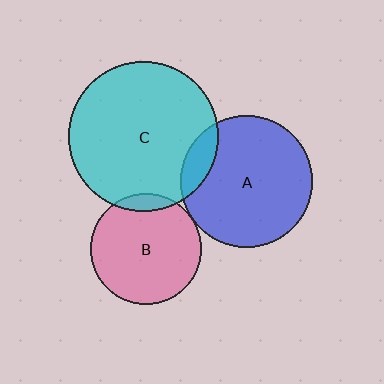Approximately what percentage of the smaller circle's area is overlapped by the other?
Approximately 10%.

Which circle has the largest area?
Circle C (cyan).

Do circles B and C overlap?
Yes.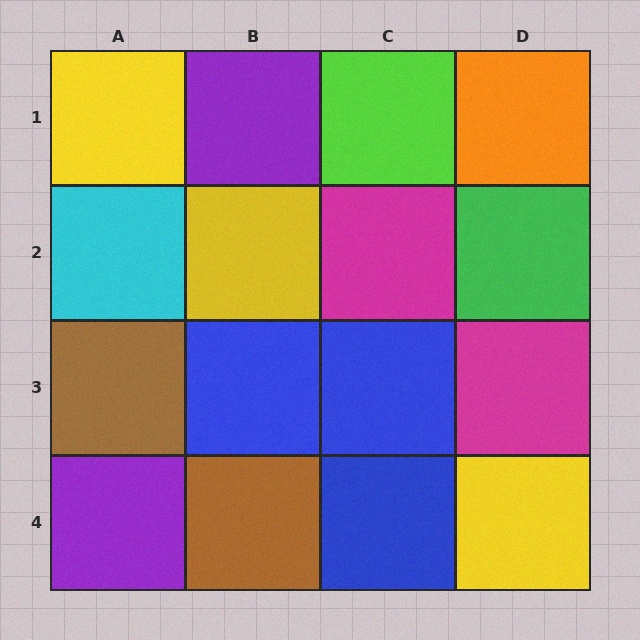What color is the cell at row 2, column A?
Cyan.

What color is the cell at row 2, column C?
Magenta.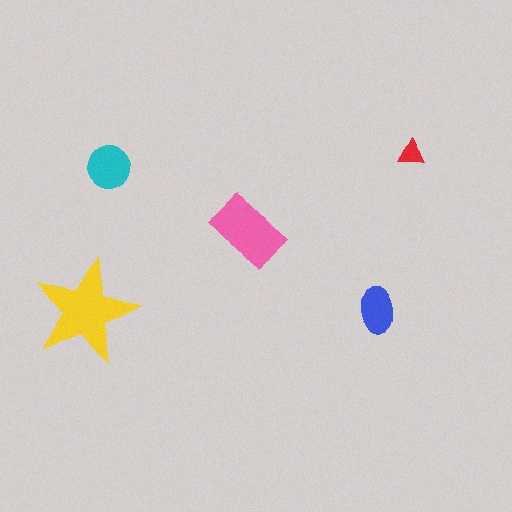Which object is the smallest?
The red triangle.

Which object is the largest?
The yellow star.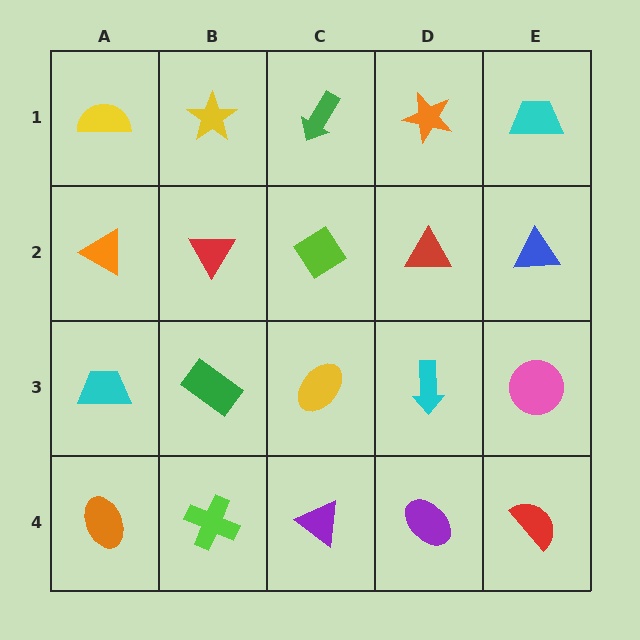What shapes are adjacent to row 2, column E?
A cyan trapezoid (row 1, column E), a pink circle (row 3, column E), a red triangle (row 2, column D).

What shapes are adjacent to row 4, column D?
A cyan arrow (row 3, column D), a purple triangle (row 4, column C), a red semicircle (row 4, column E).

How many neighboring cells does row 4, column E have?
2.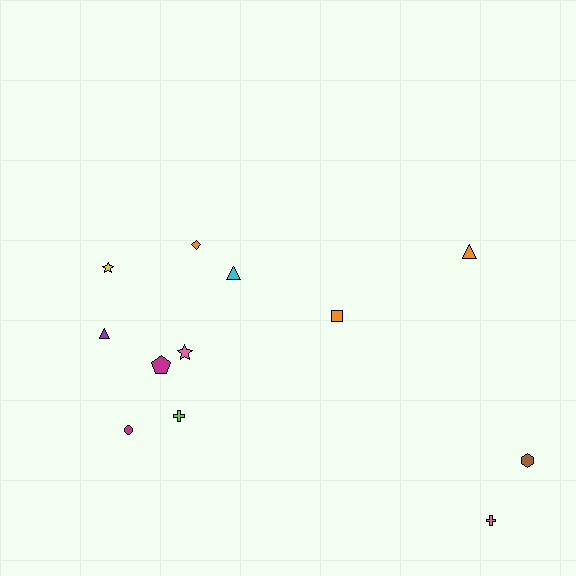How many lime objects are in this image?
There is 1 lime object.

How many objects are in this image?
There are 12 objects.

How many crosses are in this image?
There are 2 crosses.